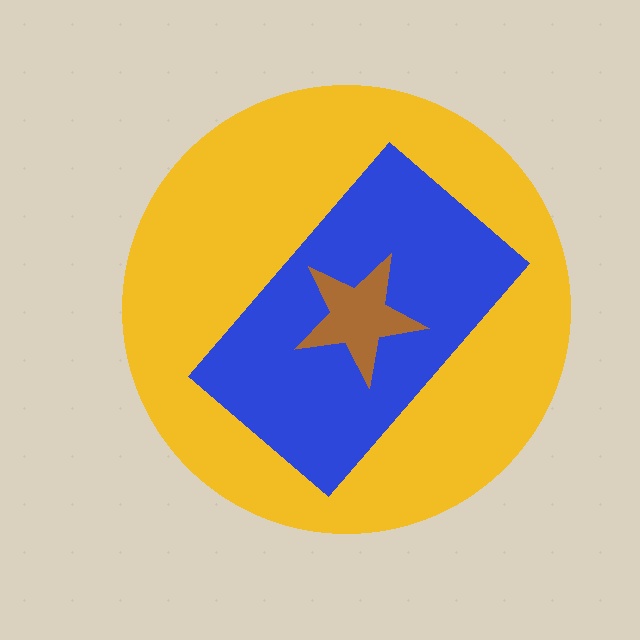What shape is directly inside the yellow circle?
The blue rectangle.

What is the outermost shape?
The yellow circle.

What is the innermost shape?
The brown star.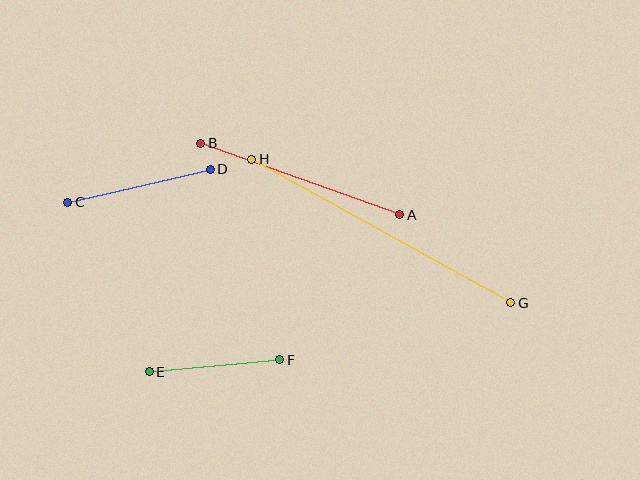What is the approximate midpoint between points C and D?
The midpoint is at approximately (139, 186) pixels.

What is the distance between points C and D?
The distance is approximately 147 pixels.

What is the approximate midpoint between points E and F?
The midpoint is at approximately (215, 366) pixels.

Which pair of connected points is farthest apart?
Points G and H are farthest apart.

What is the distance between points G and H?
The distance is approximately 296 pixels.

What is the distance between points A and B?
The distance is approximately 212 pixels.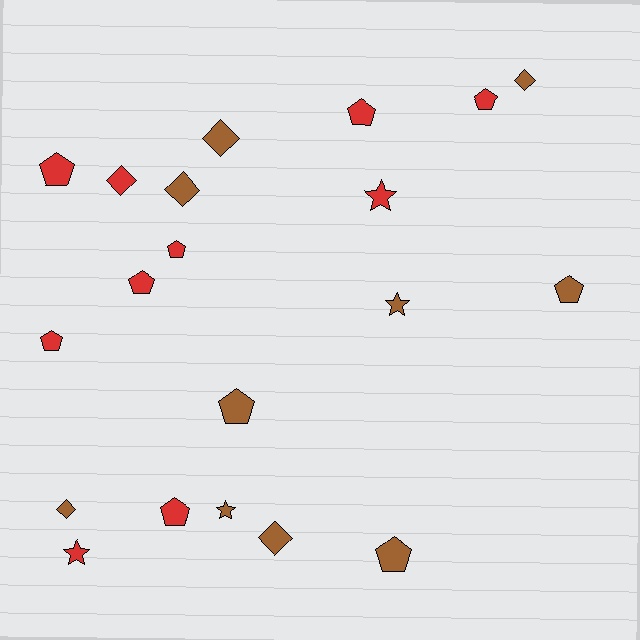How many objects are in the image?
There are 20 objects.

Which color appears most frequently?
Brown, with 10 objects.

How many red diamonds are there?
There is 1 red diamond.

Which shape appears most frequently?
Pentagon, with 10 objects.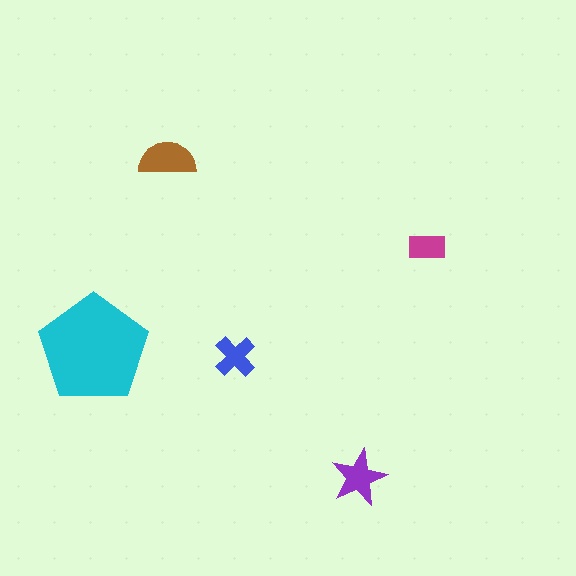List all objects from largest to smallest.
The cyan pentagon, the brown semicircle, the purple star, the blue cross, the magenta rectangle.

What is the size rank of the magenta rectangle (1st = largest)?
5th.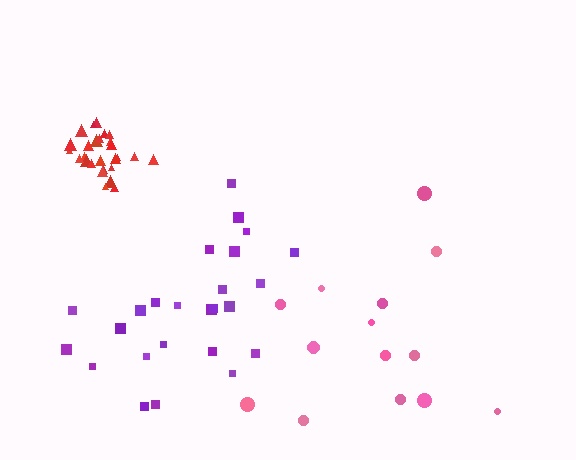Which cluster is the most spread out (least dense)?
Pink.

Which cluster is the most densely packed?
Red.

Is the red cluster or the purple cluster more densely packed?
Red.